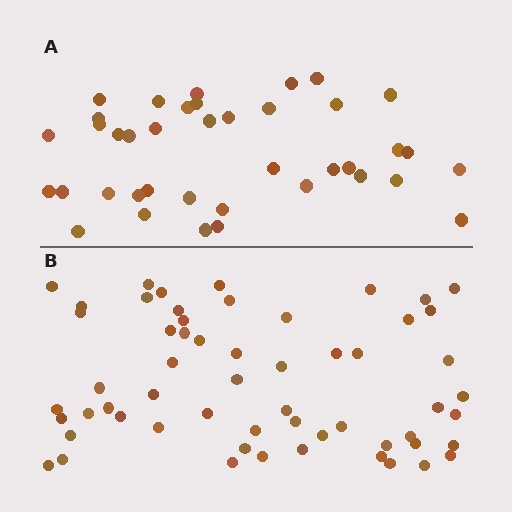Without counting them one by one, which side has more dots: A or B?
Region B (the bottom region) has more dots.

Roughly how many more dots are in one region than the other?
Region B has approximately 20 more dots than region A.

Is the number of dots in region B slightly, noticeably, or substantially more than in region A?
Region B has substantially more. The ratio is roughly 1.5 to 1.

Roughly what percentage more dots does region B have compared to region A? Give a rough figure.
About 50% more.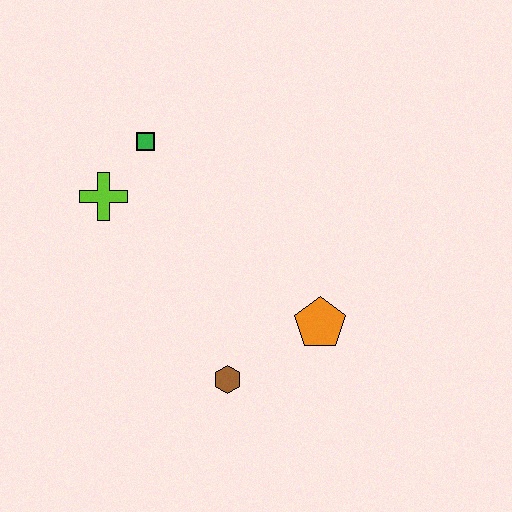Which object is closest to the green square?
The lime cross is closest to the green square.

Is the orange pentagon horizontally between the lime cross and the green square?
No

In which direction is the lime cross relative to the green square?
The lime cross is below the green square.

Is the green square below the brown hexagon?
No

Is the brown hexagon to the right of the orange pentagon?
No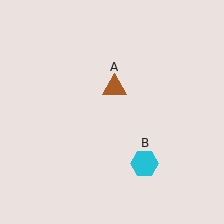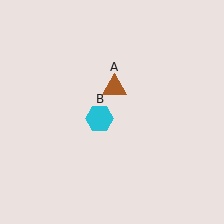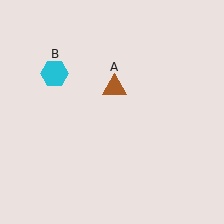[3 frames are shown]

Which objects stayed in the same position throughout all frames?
Brown triangle (object A) remained stationary.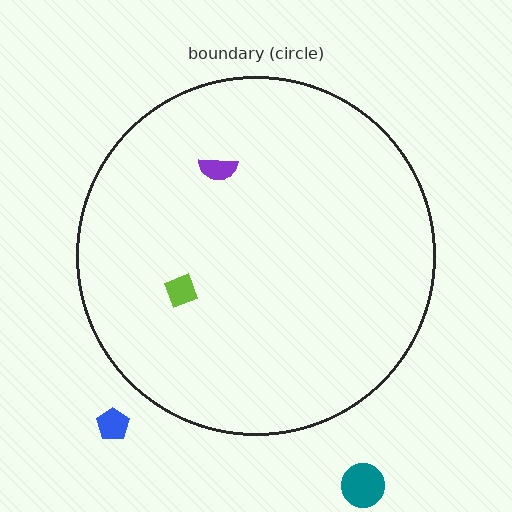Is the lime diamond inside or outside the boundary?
Inside.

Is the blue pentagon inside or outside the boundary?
Outside.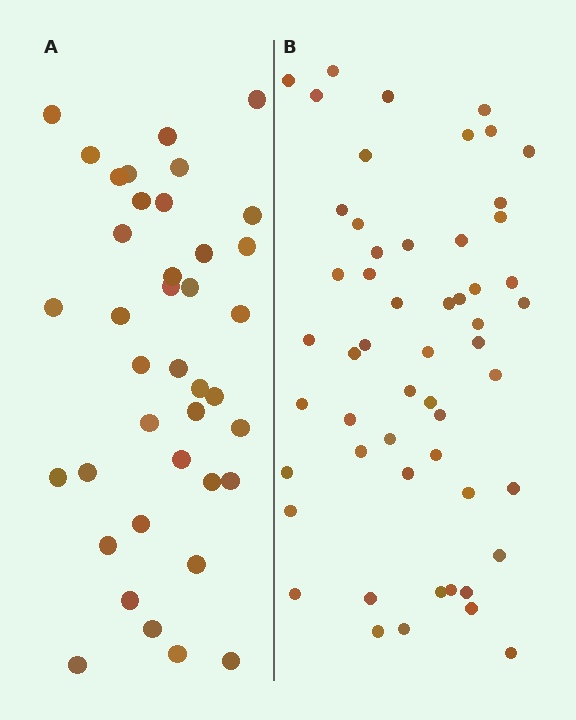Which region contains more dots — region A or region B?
Region B (the right region) has more dots.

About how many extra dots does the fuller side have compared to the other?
Region B has approximately 15 more dots than region A.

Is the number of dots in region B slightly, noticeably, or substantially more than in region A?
Region B has noticeably more, but not dramatically so. The ratio is roughly 1.4 to 1.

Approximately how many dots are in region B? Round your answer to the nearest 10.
About 50 dots. (The exact count is 54, which rounds to 50.)